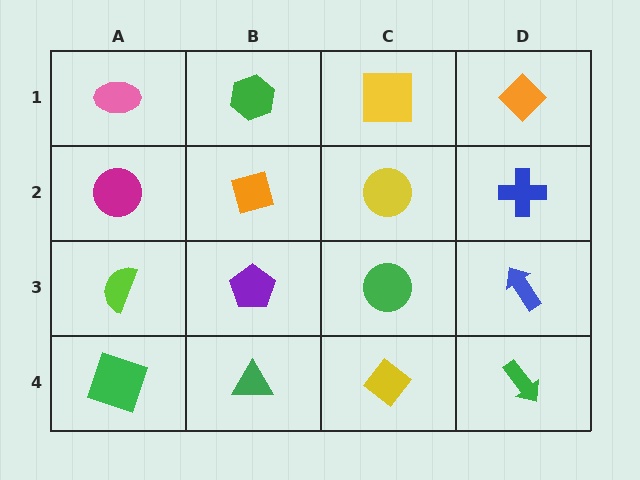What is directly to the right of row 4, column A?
A green triangle.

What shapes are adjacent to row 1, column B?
An orange square (row 2, column B), a pink ellipse (row 1, column A), a yellow square (row 1, column C).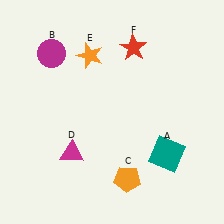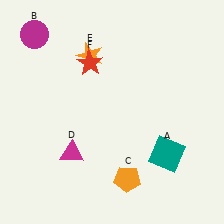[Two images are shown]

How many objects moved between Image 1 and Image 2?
2 objects moved between the two images.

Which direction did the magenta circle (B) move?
The magenta circle (B) moved up.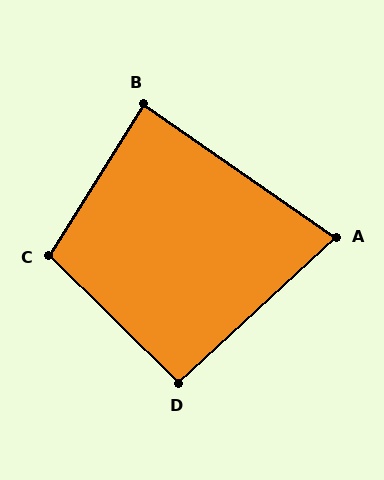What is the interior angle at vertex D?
Approximately 93 degrees (approximately right).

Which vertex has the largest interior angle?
C, at approximately 102 degrees.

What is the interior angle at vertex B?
Approximately 87 degrees (approximately right).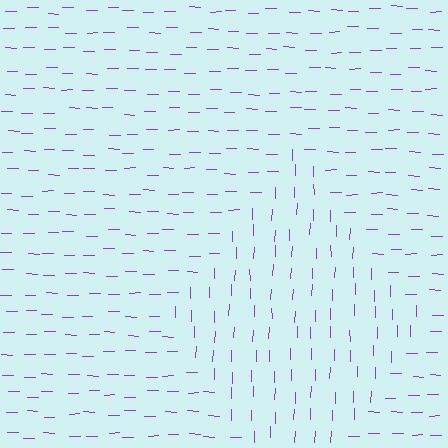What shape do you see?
I see a diamond.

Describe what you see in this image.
The image is filled with small purple line segments. A diamond region in the image has lines oriented differently from the surrounding lines, creating a visible texture boundary.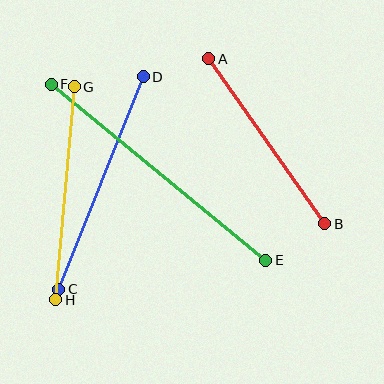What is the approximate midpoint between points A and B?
The midpoint is at approximately (267, 141) pixels.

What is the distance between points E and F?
The distance is approximately 277 pixels.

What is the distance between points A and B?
The distance is approximately 202 pixels.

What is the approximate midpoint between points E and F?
The midpoint is at approximately (159, 172) pixels.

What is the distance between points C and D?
The distance is approximately 229 pixels.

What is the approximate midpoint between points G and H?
The midpoint is at approximately (65, 193) pixels.